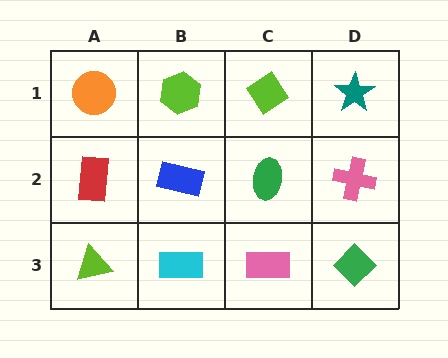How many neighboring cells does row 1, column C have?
3.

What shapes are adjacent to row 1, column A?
A red rectangle (row 2, column A), a lime hexagon (row 1, column B).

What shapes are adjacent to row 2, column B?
A lime hexagon (row 1, column B), a cyan rectangle (row 3, column B), a red rectangle (row 2, column A), a green ellipse (row 2, column C).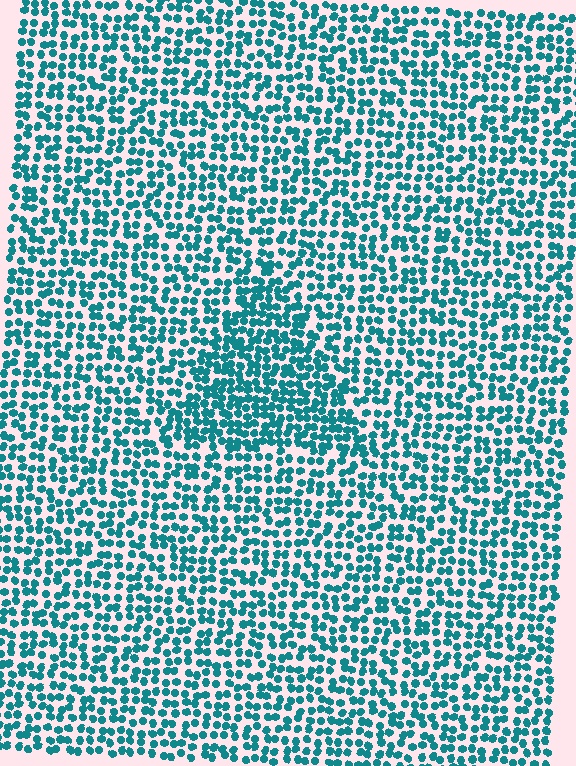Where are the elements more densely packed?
The elements are more densely packed inside the triangle boundary.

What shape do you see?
I see a triangle.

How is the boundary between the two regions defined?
The boundary is defined by a change in element density (approximately 1.5x ratio). All elements are the same color, size, and shape.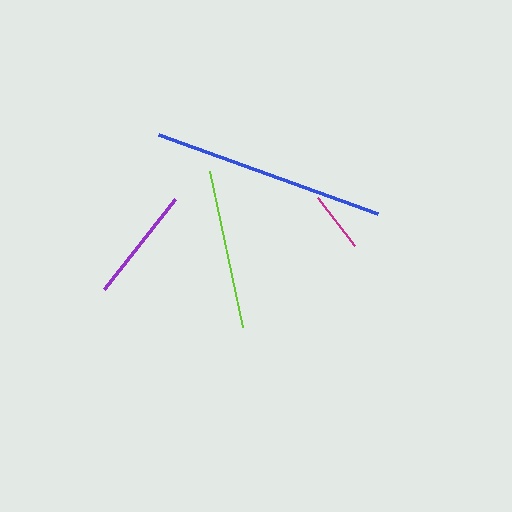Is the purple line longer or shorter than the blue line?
The blue line is longer than the purple line.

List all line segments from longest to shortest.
From longest to shortest: blue, lime, purple, magenta.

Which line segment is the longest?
The blue line is the longest at approximately 233 pixels.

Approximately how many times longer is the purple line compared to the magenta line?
The purple line is approximately 1.9 times the length of the magenta line.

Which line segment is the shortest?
The magenta line is the shortest at approximately 60 pixels.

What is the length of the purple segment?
The purple segment is approximately 115 pixels long.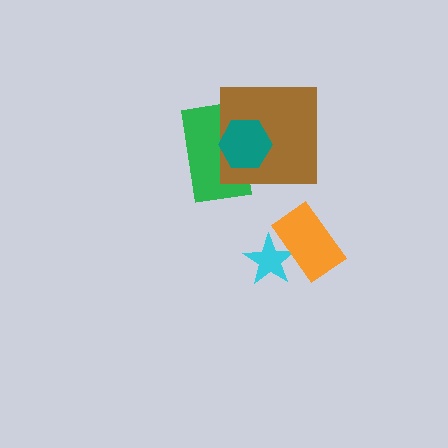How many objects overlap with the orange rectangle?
1 object overlaps with the orange rectangle.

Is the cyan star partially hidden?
Yes, it is partially covered by another shape.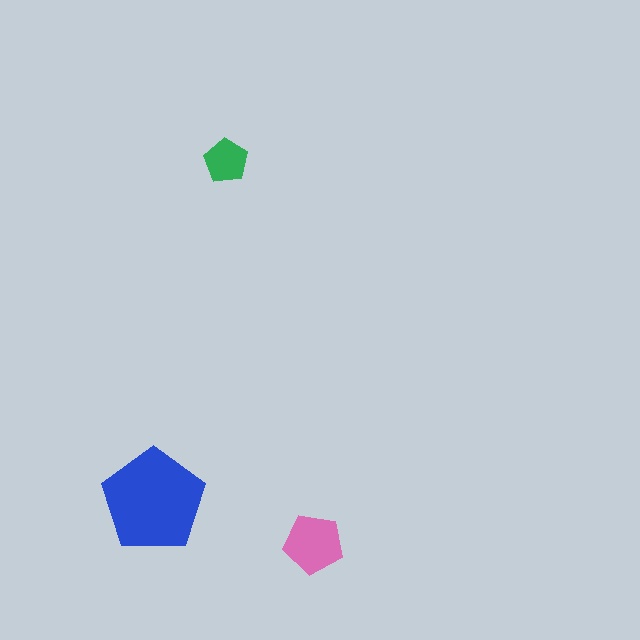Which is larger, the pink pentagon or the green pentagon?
The pink one.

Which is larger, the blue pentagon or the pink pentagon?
The blue one.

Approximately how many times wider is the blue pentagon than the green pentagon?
About 2.5 times wider.